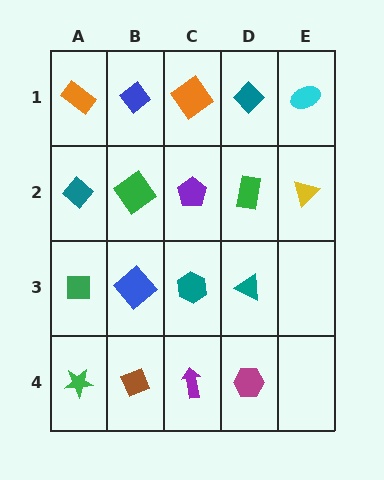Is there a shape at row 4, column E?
No, that cell is empty.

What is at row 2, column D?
A green rectangle.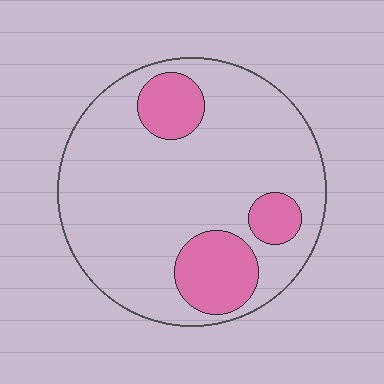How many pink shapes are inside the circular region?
3.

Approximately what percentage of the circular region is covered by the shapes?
Approximately 20%.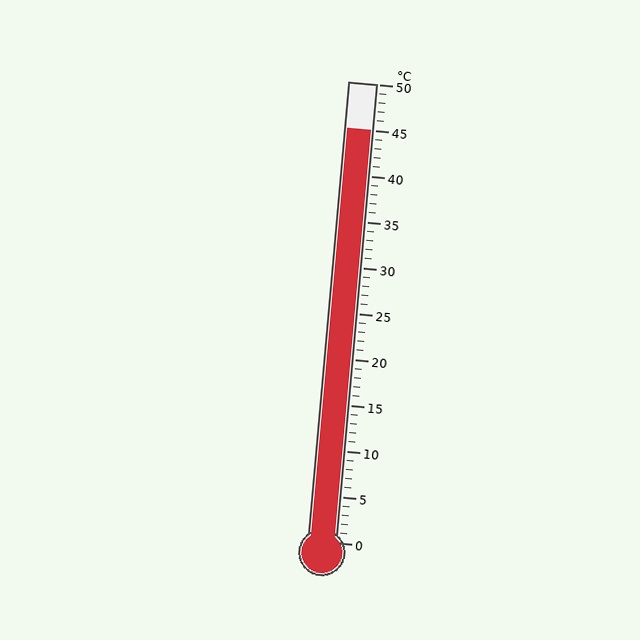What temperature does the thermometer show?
The thermometer shows approximately 45°C.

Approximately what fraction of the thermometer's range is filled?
The thermometer is filled to approximately 90% of its range.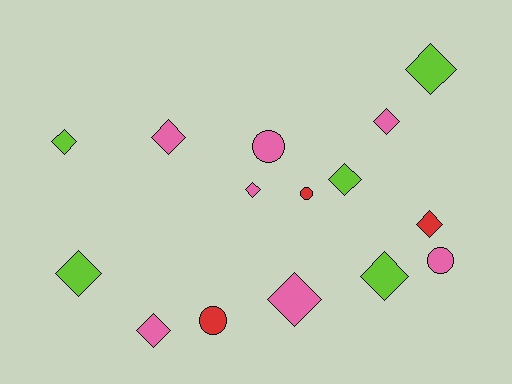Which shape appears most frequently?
Diamond, with 11 objects.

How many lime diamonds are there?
There are 5 lime diamonds.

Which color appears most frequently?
Pink, with 7 objects.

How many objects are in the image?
There are 15 objects.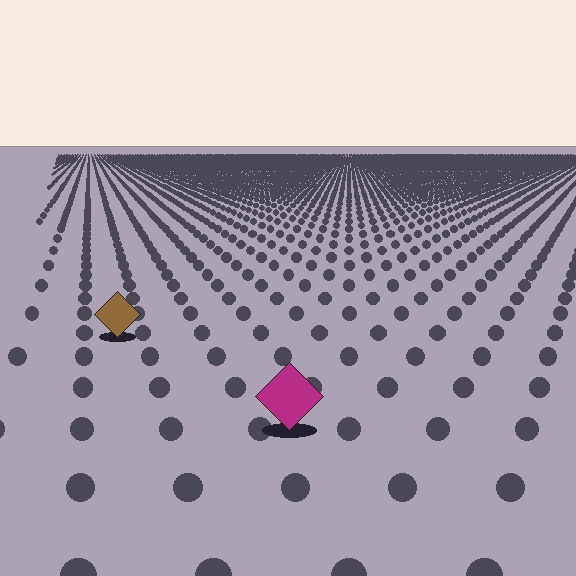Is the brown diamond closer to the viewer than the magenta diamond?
No. The magenta diamond is closer — you can tell from the texture gradient: the ground texture is coarser near it.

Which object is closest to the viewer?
The magenta diamond is closest. The texture marks near it are larger and more spread out.